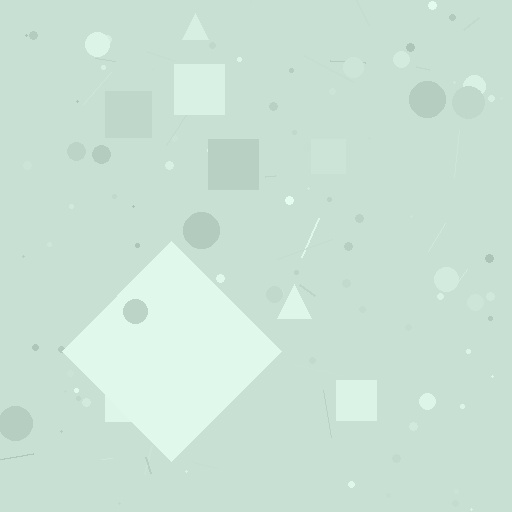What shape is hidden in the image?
A diamond is hidden in the image.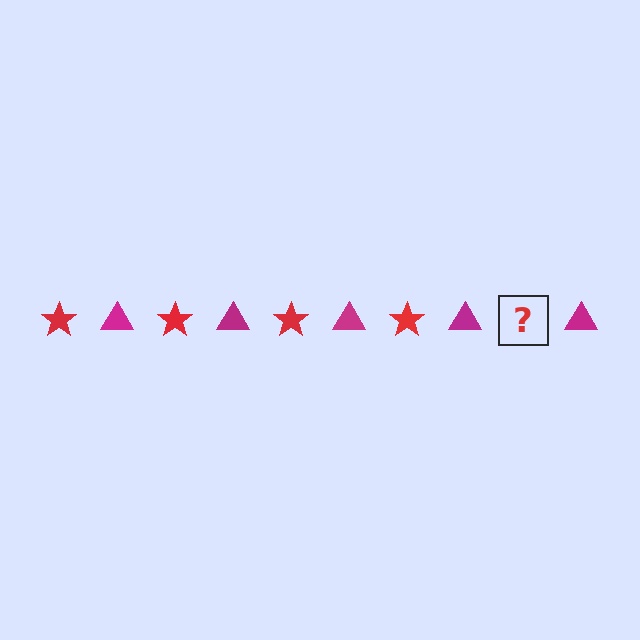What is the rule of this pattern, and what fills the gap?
The rule is that the pattern alternates between red star and magenta triangle. The gap should be filled with a red star.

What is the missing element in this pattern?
The missing element is a red star.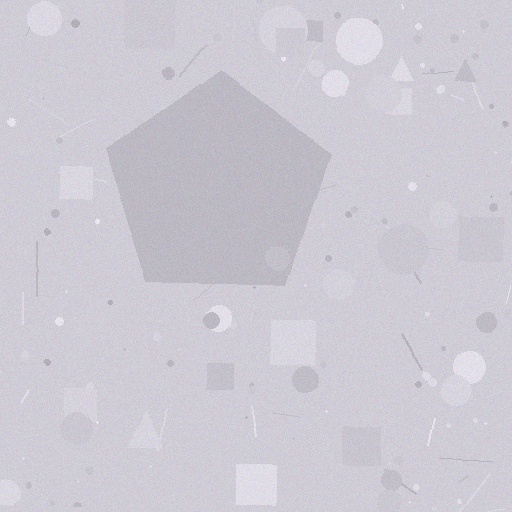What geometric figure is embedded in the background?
A pentagon is embedded in the background.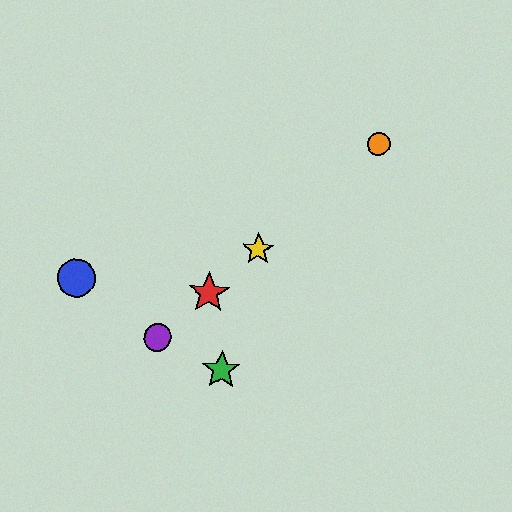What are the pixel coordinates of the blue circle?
The blue circle is at (76, 278).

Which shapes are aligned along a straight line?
The red star, the yellow star, the purple circle, the orange circle are aligned along a straight line.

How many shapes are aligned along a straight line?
4 shapes (the red star, the yellow star, the purple circle, the orange circle) are aligned along a straight line.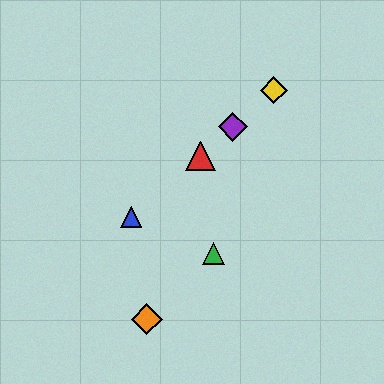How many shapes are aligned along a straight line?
4 shapes (the red triangle, the blue triangle, the yellow diamond, the purple diamond) are aligned along a straight line.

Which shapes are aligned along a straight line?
The red triangle, the blue triangle, the yellow diamond, the purple diamond are aligned along a straight line.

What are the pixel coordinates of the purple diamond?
The purple diamond is at (233, 127).